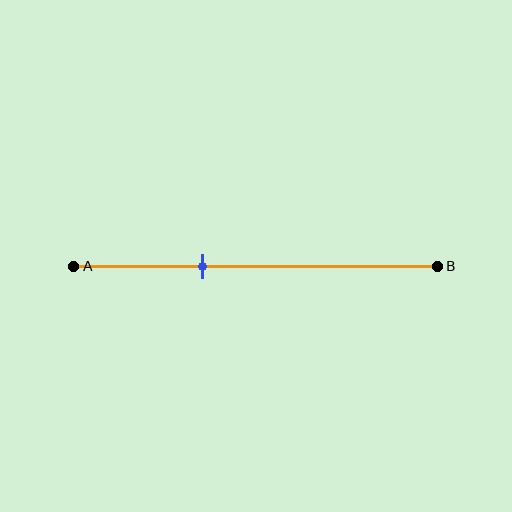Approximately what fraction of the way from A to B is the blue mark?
The blue mark is approximately 35% of the way from A to B.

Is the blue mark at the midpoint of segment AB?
No, the mark is at about 35% from A, not at the 50% midpoint.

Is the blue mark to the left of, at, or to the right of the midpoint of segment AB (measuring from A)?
The blue mark is to the left of the midpoint of segment AB.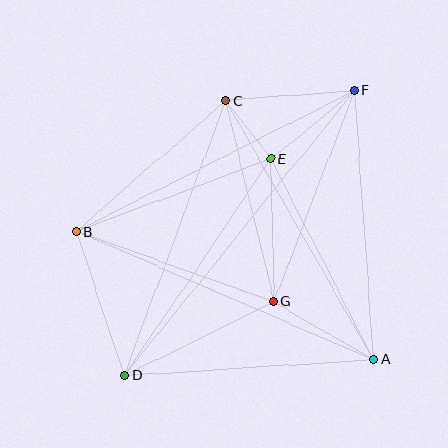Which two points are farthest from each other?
Points D and F are farthest from each other.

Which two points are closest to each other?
Points C and E are closest to each other.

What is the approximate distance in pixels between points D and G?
The distance between D and G is approximately 166 pixels.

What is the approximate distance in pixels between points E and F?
The distance between E and F is approximately 108 pixels.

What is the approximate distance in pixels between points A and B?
The distance between A and B is approximately 324 pixels.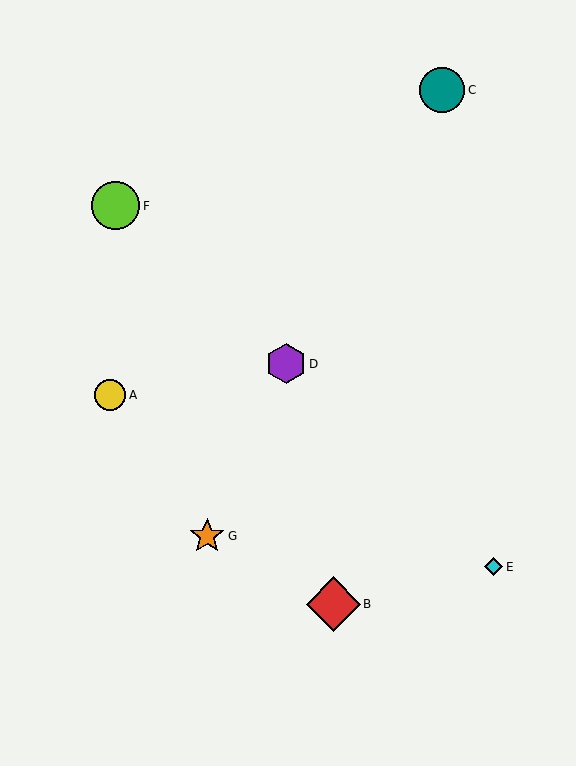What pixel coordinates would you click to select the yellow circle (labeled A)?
Click at (110, 395) to select the yellow circle A.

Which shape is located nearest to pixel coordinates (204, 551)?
The orange star (labeled G) at (207, 536) is nearest to that location.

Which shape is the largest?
The red diamond (labeled B) is the largest.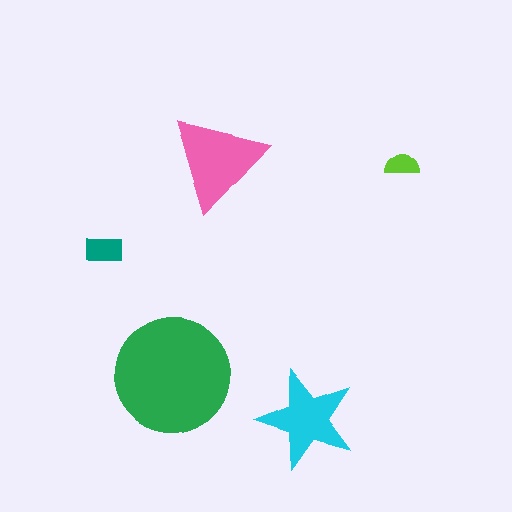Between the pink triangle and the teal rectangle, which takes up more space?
The pink triangle.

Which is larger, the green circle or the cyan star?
The green circle.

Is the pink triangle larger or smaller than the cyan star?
Larger.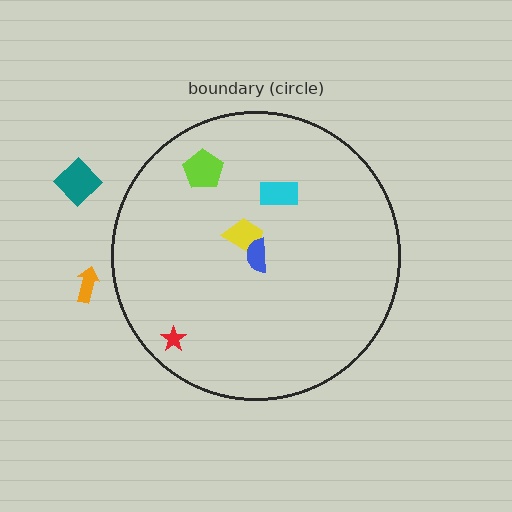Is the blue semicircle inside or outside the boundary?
Inside.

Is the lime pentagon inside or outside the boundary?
Inside.